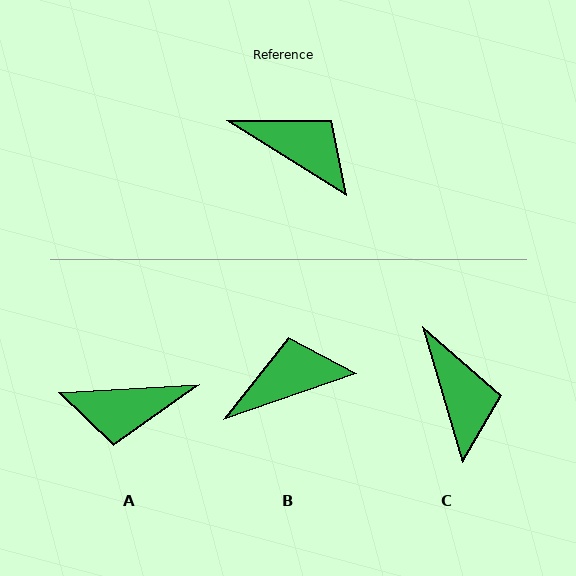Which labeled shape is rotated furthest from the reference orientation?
A, about 145 degrees away.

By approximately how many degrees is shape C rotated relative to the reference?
Approximately 42 degrees clockwise.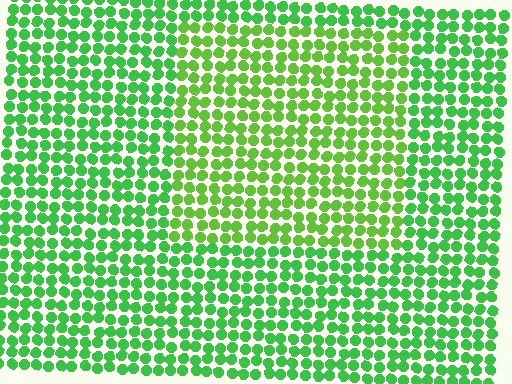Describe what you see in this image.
The image is filled with small green elements in a uniform arrangement. A rectangle-shaped region is visible where the elements are tinted to a slightly different hue, forming a subtle color boundary.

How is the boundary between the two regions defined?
The boundary is defined purely by a slight shift in hue (about 24 degrees). Spacing, size, and orientation are identical on both sides.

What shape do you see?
I see a rectangle.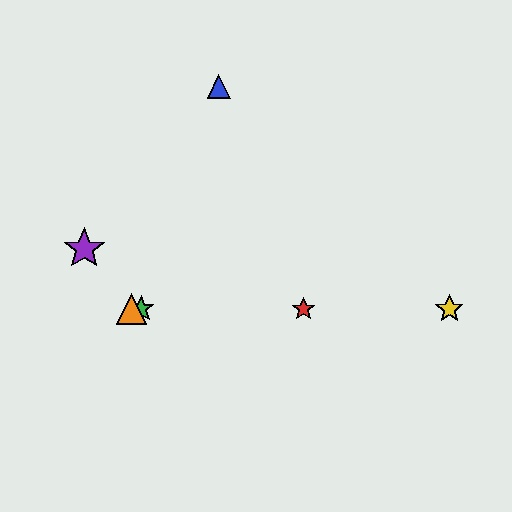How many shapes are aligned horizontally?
4 shapes (the red star, the green star, the yellow star, the orange triangle) are aligned horizontally.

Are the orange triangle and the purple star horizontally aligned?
No, the orange triangle is at y≈309 and the purple star is at y≈249.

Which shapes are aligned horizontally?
The red star, the green star, the yellow star, the orange triangle are aligned horizontally.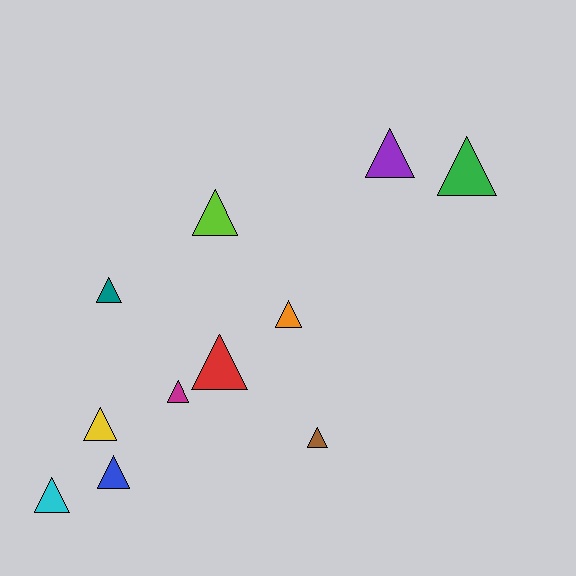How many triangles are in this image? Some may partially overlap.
There are 11 triangles.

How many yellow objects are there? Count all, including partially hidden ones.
There is 1 yellow object.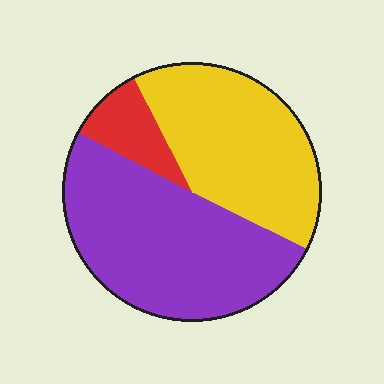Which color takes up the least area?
Red, at roughly 10%.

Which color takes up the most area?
Purple, at roughly 50%.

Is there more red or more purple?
Purple.